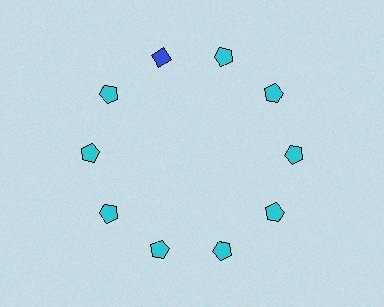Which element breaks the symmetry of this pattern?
The blue diamond at roughly the 11 o'clock position breaks the symmetry. All other shapes are cyan pentagons.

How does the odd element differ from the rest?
It differs in both color (blue instead of cyan) and shape (diamond instead of pentagon).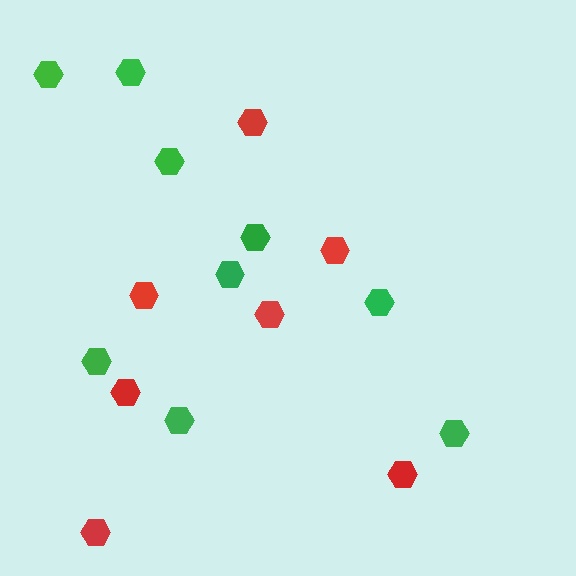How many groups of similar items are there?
There are 2 groups: one group of red hexagons (7) and one group of green hexagons (9).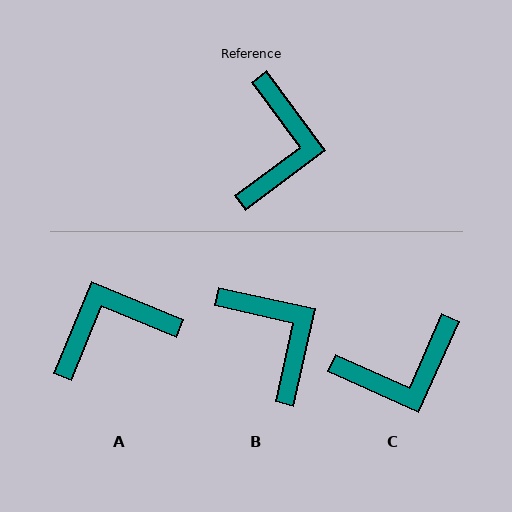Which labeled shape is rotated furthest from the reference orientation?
A, about 121 degrees away.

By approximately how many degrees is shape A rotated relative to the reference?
Approximately 121 degrees counter-clockwise.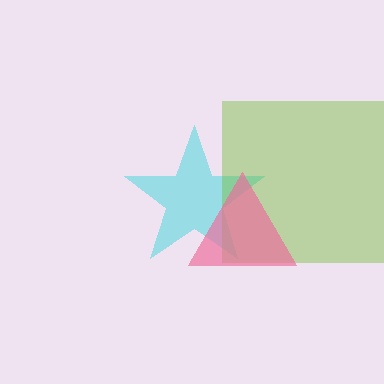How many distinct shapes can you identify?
There are 3 distinct shapes: a cyan star, a lime square, a pink triangle.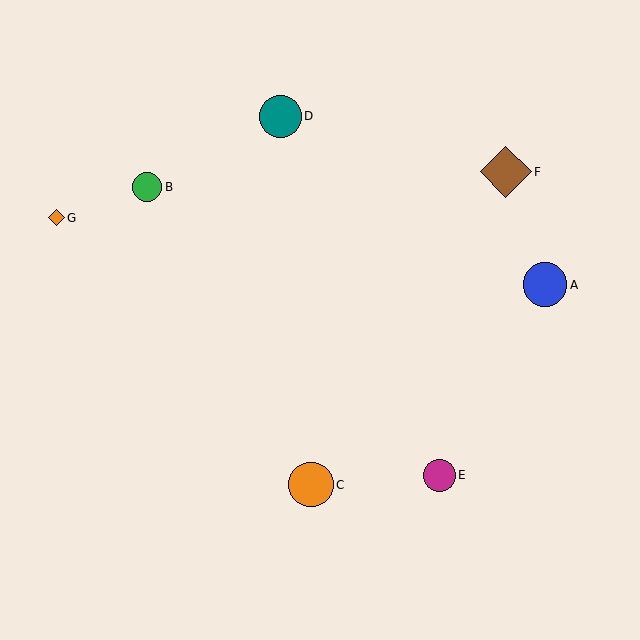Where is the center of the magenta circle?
The center of the magenta circle is at (440, 475).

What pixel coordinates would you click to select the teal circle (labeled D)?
Click at (280, 116) to select the teal circle D.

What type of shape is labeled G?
Shape G is an orange diamond.